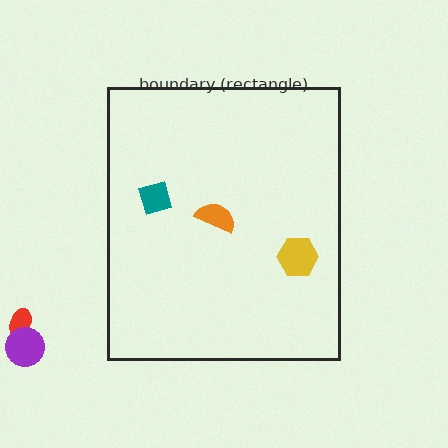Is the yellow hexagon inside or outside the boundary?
Inside.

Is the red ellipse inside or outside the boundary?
Outside.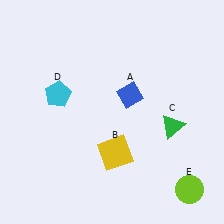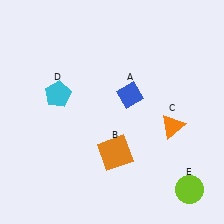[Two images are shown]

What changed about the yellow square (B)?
In Image 1, B is yellow. In Image 2, it changed to orange.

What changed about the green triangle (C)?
In Image 1, C is green. In Image 2, it changed to orange.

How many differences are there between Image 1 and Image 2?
There are 2 differences between the two images.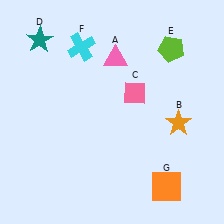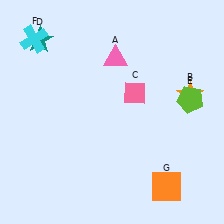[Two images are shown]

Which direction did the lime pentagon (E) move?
The lime pentagon (E) moved down.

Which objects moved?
The objects that moved are: the orange star (B), the lime pentagon (E), the cyan cross (F).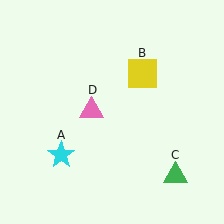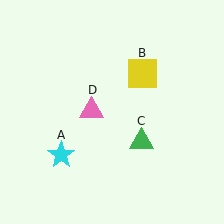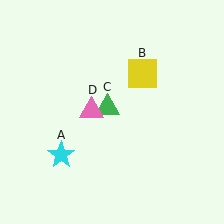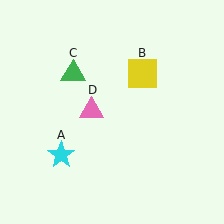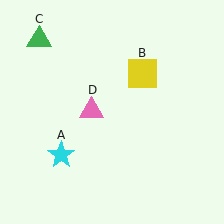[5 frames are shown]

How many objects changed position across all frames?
1 object changed position: green triangle (object C).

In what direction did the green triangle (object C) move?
The green triangle (object C) moved up and to the left.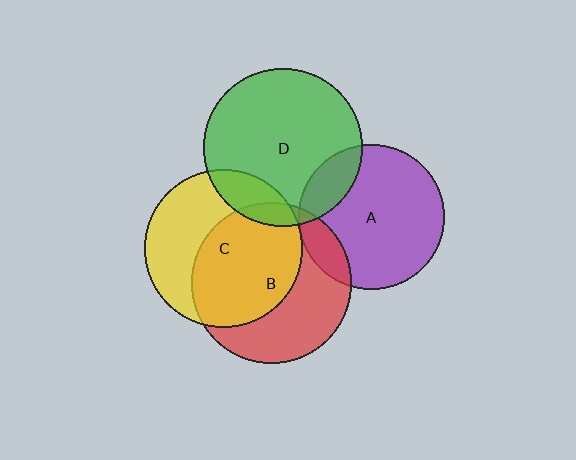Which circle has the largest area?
Circle B (red).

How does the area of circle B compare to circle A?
Approximately 1.2 times.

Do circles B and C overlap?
Yes.